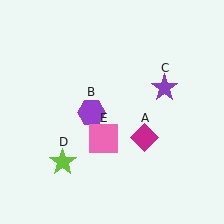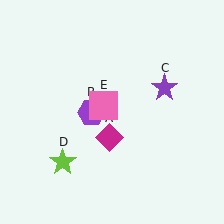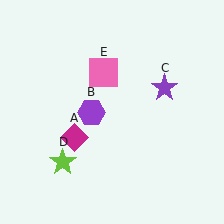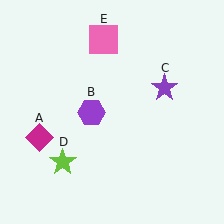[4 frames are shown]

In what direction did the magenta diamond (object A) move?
The magenta diamond (object A) moved left.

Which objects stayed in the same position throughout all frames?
Purple hexagon (object B) and purple star (object C) and lime star (object D) remained stationary.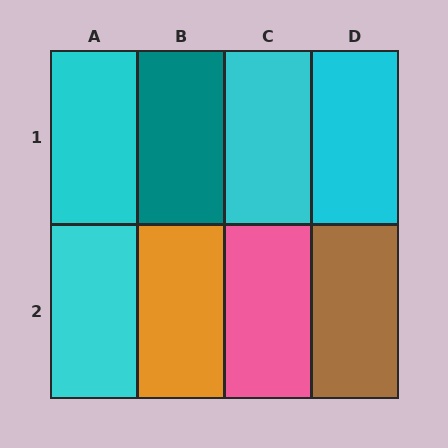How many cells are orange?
1 cell is orange.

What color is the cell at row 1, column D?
Cyan.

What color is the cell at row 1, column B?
Teal.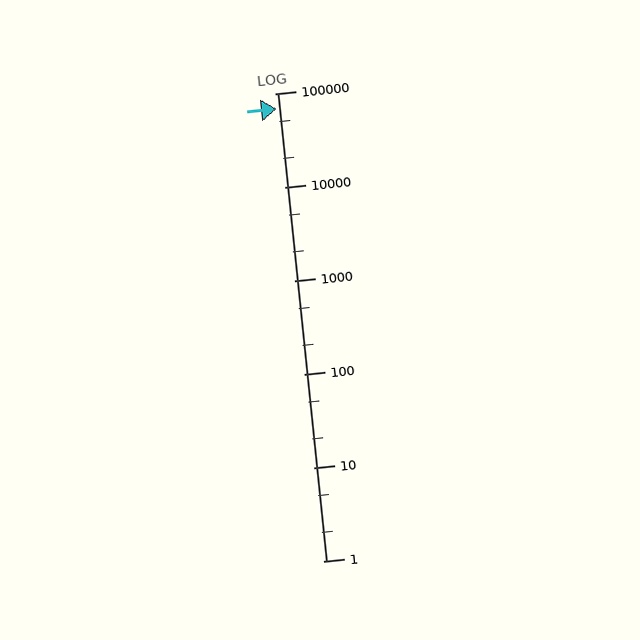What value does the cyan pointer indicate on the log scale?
The pointer indicates approximately 69000.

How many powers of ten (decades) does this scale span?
The scale spans 5 decades, from 1 to 100000.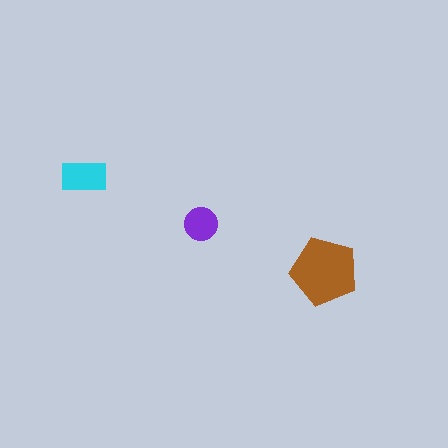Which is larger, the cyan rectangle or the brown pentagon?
The brown pentagon.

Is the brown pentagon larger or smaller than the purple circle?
Larger.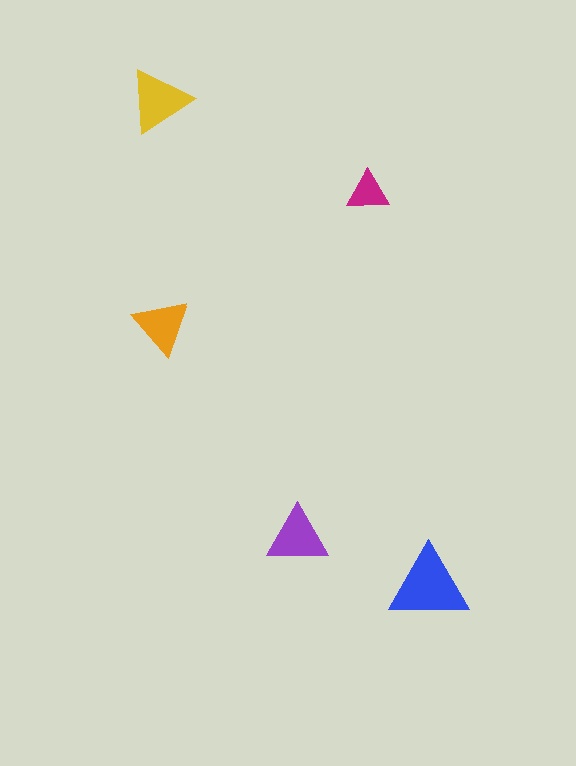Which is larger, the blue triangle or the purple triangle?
The blue one.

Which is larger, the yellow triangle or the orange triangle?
The yellow one.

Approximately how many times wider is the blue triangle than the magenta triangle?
About 2 times wider.